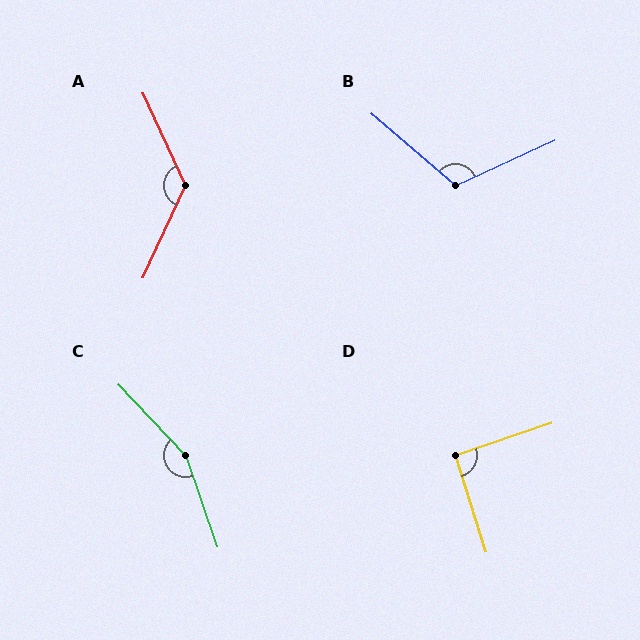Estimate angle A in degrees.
Approximately 131 degrees.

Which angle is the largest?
C, at approximately 155 degrees.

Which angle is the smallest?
D, at approximately 91 degrees.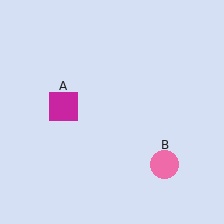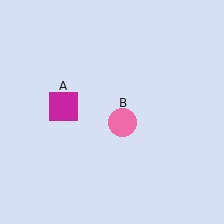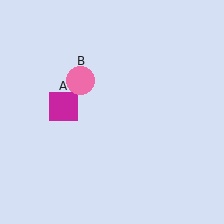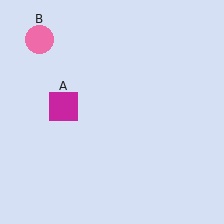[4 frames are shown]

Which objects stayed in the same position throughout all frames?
Magenta square (object A) remained stationary.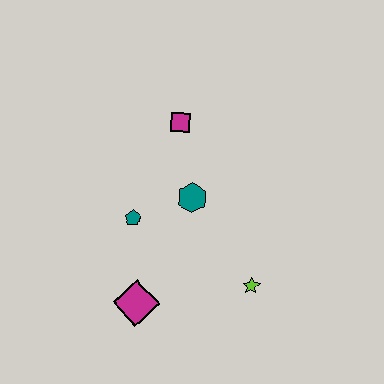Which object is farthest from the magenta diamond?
The magenta square is farthest from the magenta diamond.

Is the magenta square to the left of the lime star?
Yes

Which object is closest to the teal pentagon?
The teal hexagon is closest to the teal pentagon.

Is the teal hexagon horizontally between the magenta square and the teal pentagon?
No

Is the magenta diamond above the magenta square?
No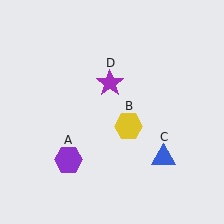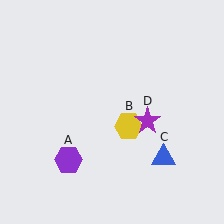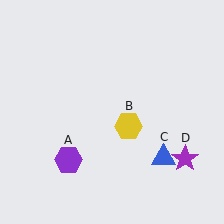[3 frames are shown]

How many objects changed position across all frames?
1 object changed position: purple star (object D).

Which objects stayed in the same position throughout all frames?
Purple hexagon (object A) and yellow hexagon (object B) and blue triangle (object C) remained stationary.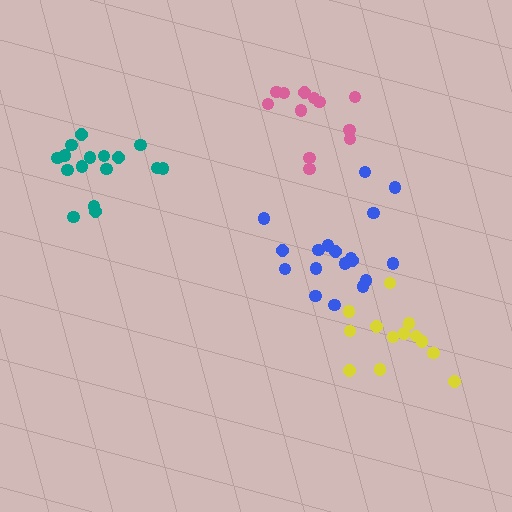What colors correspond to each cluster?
The clusters are colored: teal, blue, pink, yellow.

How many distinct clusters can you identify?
There are 4 distinct clusters.